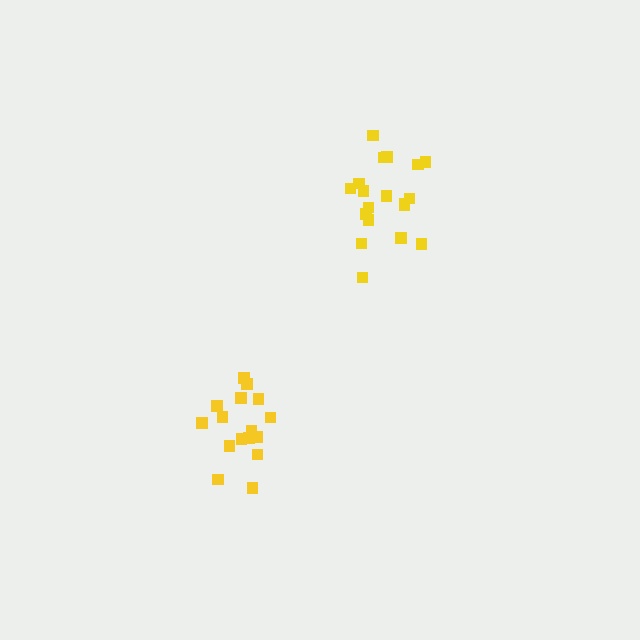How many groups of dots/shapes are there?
There are 2 groups.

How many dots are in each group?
Group 1: 16 dots, Group 2: 19 dots (35 total).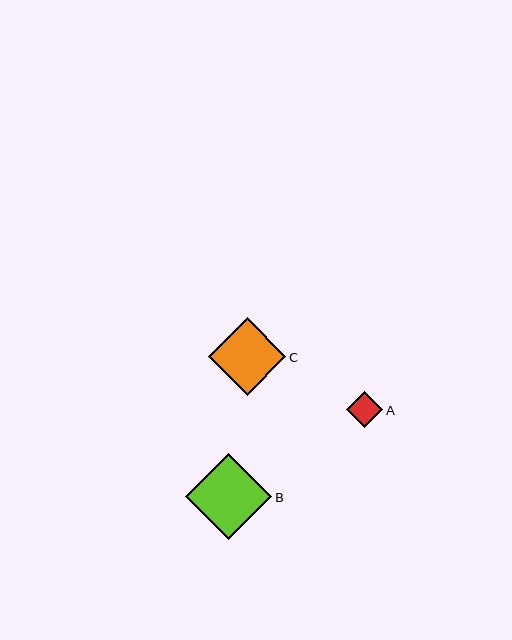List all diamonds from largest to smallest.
From largest to smallest: B, C, A.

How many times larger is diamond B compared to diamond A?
Diamond B is approximately 2.4 times the size of diamond A.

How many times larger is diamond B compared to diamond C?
Diamond B is approximately 1.1 times the size of diamond C.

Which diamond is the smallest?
Diamond A is the smallest with a size of approximately 36 pixels.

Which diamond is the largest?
Diamond B is the largest with a size of approximately 86 pixels.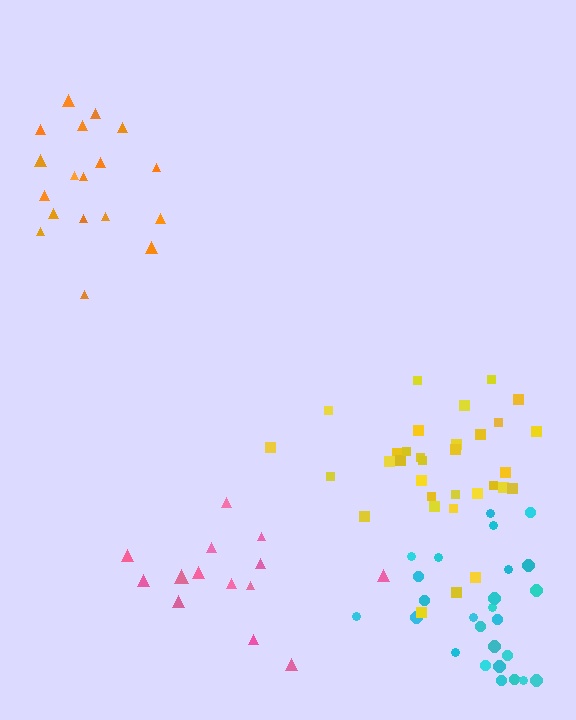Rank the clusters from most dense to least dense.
cyan, yellow, orange, pink.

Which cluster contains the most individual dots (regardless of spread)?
Yellow (33).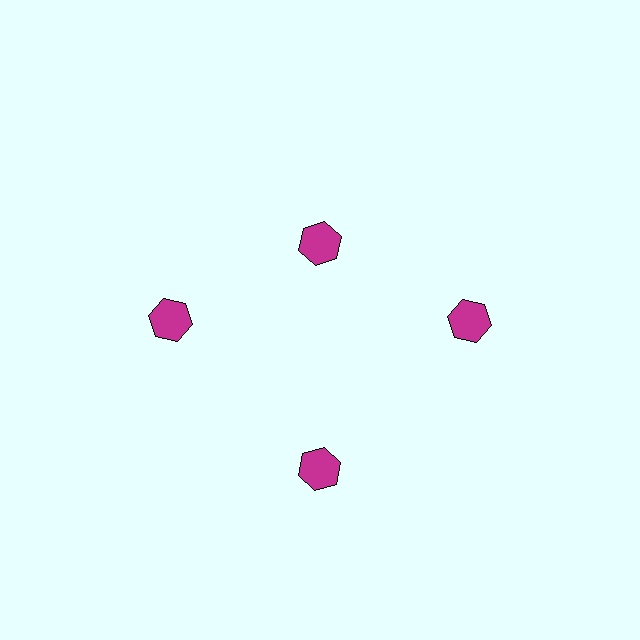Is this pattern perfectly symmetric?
No. The 4 magenta hexagons are arranged in a ring, but one element near the 12 o'clock position is pulled inward toward the center, breaking the 4-fold rotational symmetry.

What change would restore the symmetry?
The symmetry would be restored by moving it outward, back onto the ring so that all 4 hexagons sit at equal angles and equal distance from the center.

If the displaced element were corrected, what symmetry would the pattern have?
It would have 4-fold rotational symmetry — the pattern would map onto itself every 90 degrees.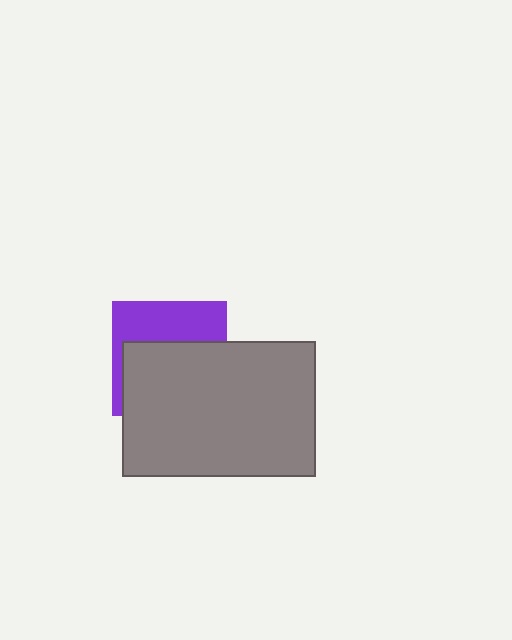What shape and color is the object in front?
The object in front is a gray rectangle.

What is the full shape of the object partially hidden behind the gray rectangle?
The partially hidden object is a purple square.